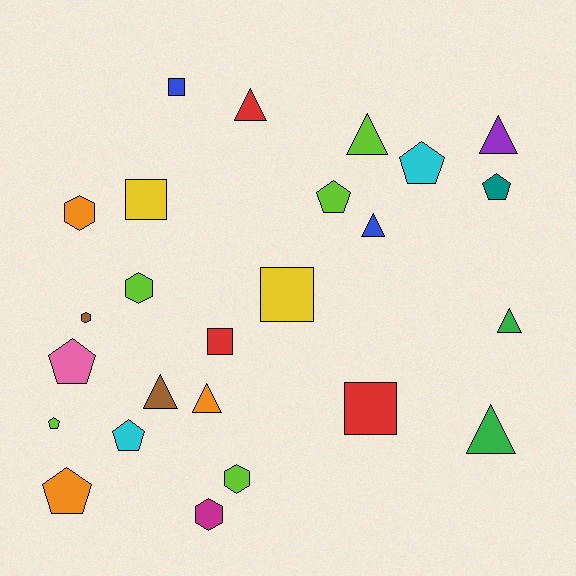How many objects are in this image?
There are 25 objects.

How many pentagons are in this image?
There are 7 pentagons.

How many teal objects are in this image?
There is 1 teal object.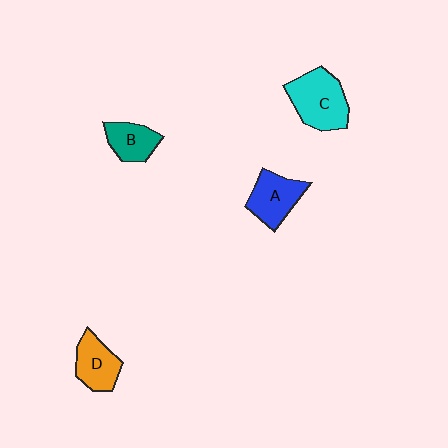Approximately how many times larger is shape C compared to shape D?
Approximately 1.4 times.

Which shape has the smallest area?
Shape B (teal).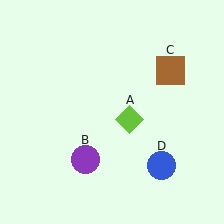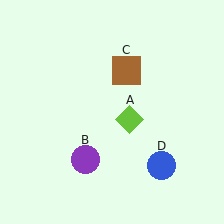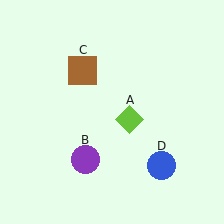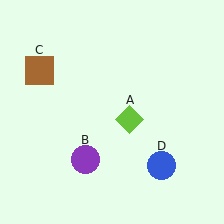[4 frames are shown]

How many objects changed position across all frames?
1 object changed position: brown square (object C).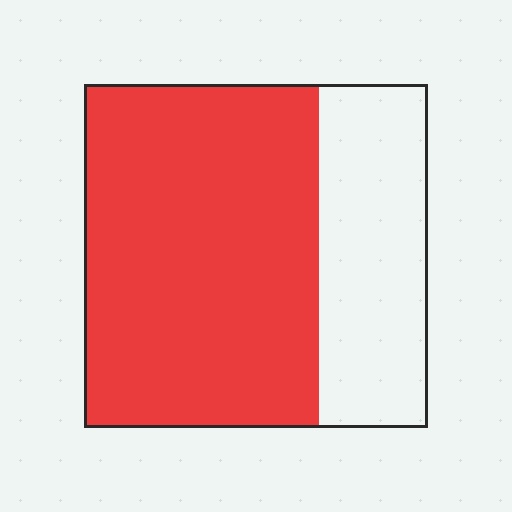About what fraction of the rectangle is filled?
About two thirds (2/3).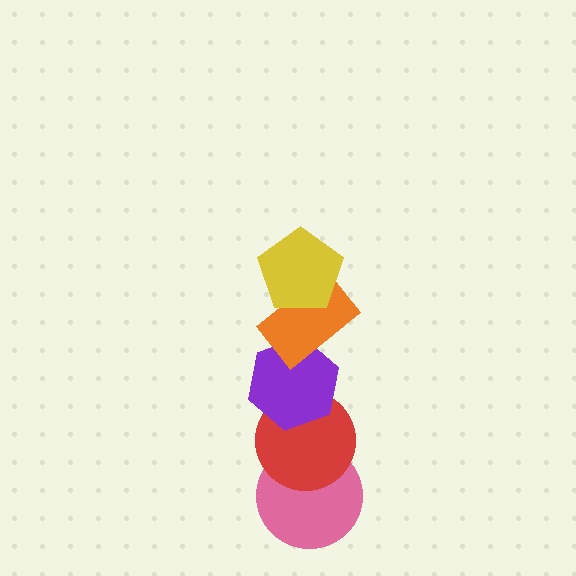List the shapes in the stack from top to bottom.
From top to bottom: the yellow pentagon, the orange rectangle, the purple hexagon, the red circle, the pink circle.